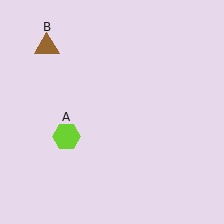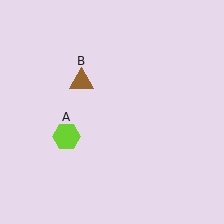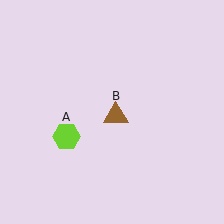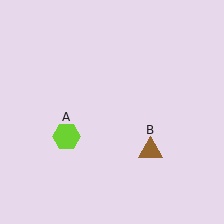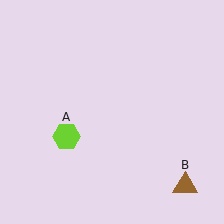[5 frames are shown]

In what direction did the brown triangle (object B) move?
The brown triangle (object B) moved down and to the right.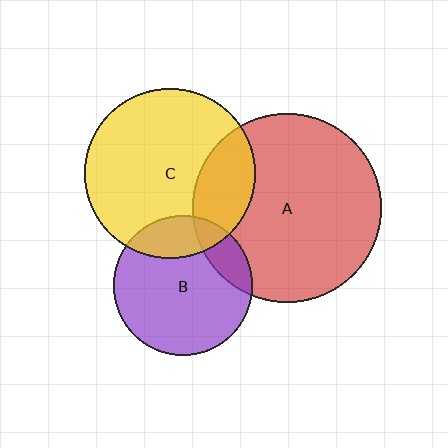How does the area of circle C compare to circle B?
Approximately 1.5 times.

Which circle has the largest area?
Circle A (red).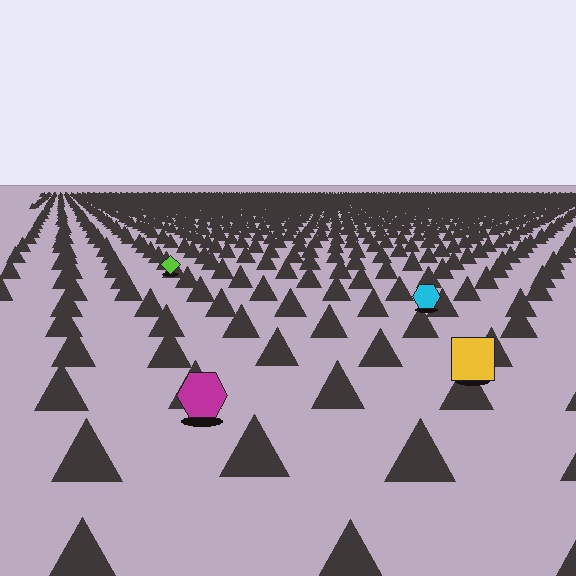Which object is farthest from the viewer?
The lime diamond is farthest from the viewer. It appears smaller and the ground texture around it is denser.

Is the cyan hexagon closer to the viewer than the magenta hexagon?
No. The magenta hexagon is closer — you can tell from the texture gradient: the ground texture is coarser near it.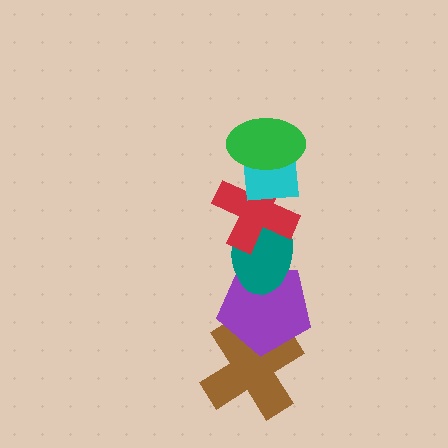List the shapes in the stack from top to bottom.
From top to bottom: the green ellipse, the cyan square, the red cross, the teal ellipse, the purple pentagon, the brown cross.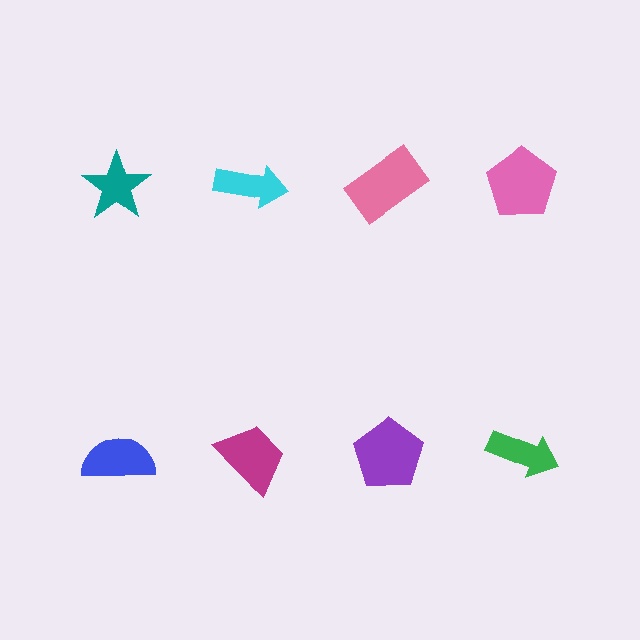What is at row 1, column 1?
A teal star.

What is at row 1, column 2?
A cyan arrow.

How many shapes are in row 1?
4 shapes.